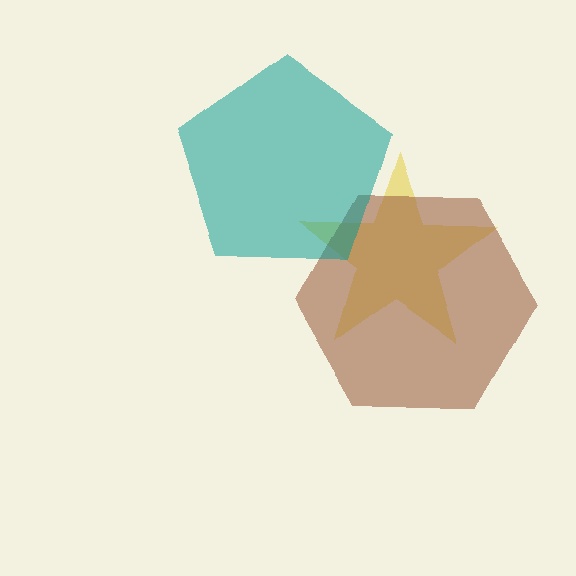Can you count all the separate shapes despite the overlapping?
Yes, there are 3 separate shapes.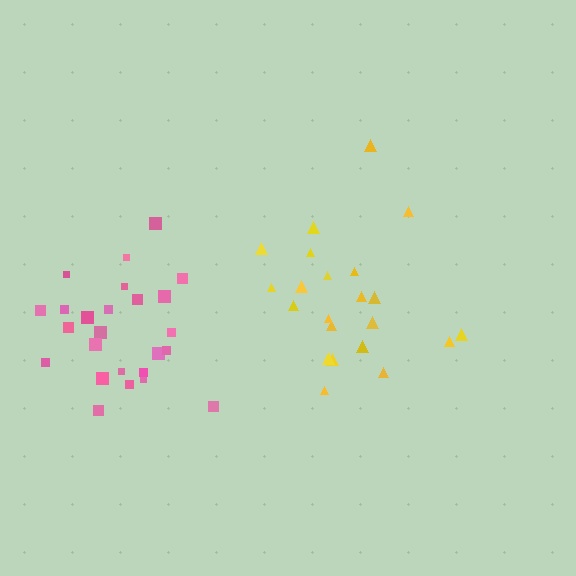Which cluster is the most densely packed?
Pink.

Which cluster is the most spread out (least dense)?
Yellow.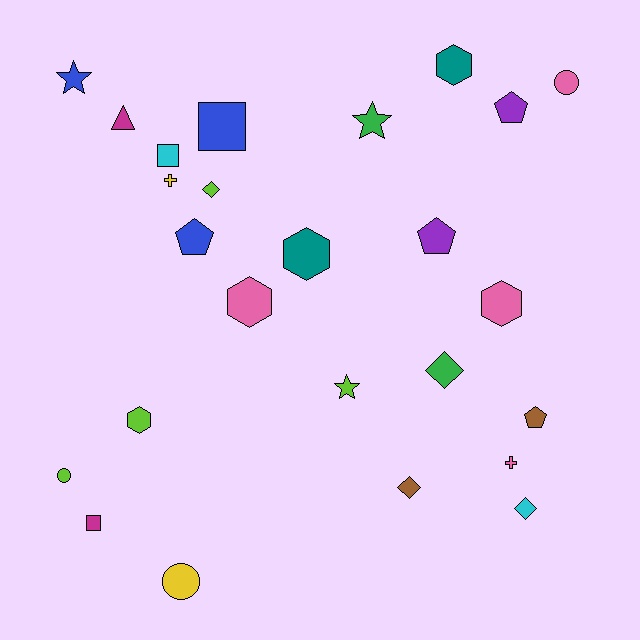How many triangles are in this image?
There is 1 triangle.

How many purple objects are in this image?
There are 2 purple objects.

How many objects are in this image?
There are 25 objects.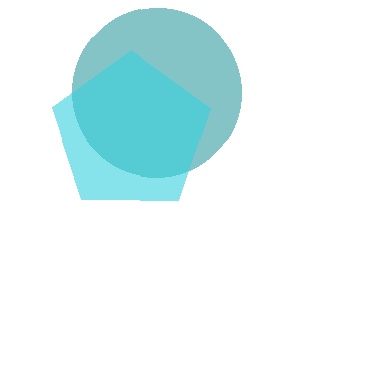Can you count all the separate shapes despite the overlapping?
Yes, there are 2 separate shapes.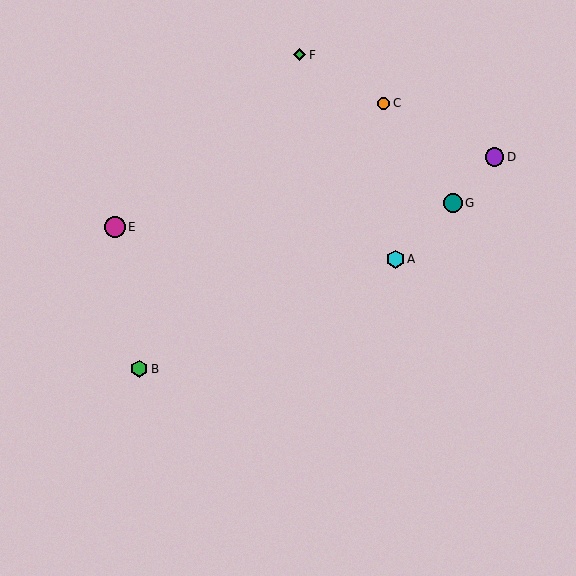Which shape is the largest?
The magenta circle (labeled E) is the largest.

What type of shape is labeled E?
Shape E is a magenta circle.